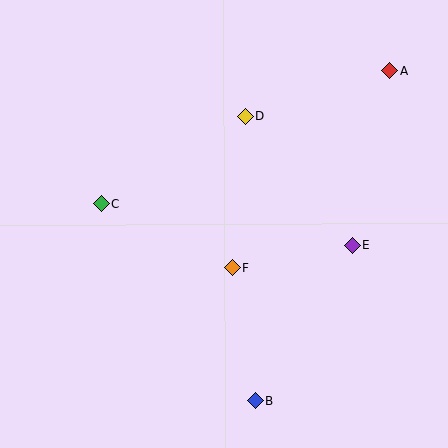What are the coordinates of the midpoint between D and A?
The midpoint between D and A is at (318, 93).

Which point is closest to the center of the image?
Point F at (232, 268) is closest to the center.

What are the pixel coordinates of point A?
Point A is at (390, 71).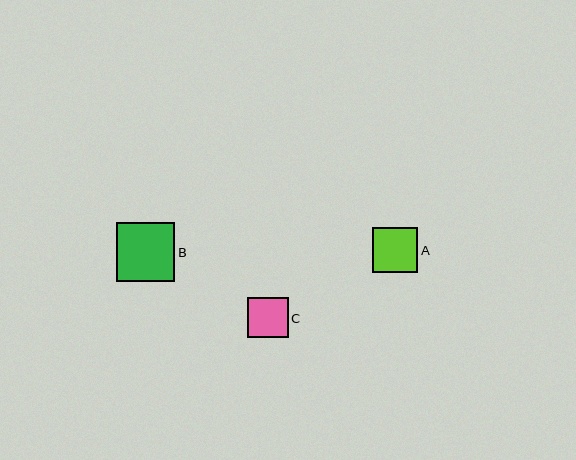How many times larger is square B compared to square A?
Square B is approximately 1.3 times the size of square A.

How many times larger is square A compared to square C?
Square A is approximately 1.1 times the size of square C.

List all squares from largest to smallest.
From largest to smallest: B, A, C.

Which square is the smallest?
Square C is the smallest with a size of approximately 41 pixels.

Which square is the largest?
Square B is the largest with a size of approximately 59 pixels.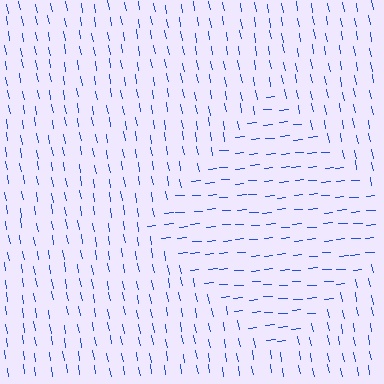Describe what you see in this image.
The image is filled with small blue line segments. A diamond region in the image has lines oriented differently from the surrounding lines, creating a visible texture boundary.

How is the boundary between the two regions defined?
The boundary is defined purely by a change in line orientation (approximately 84 degrees difference). All lines are the same color and thickness.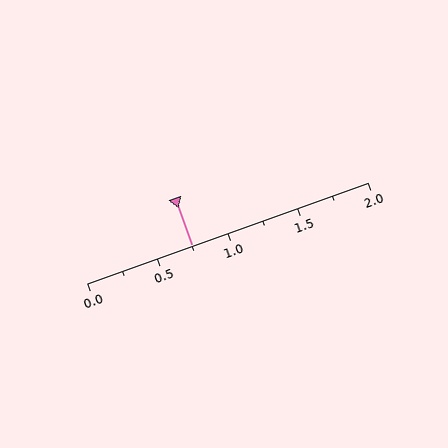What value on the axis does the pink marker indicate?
The marker indicates approximately 0.75.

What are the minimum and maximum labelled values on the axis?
The axis runs from 0.0 to 2.0.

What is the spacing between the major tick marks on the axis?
The major ticks are spaced 0.5 apart.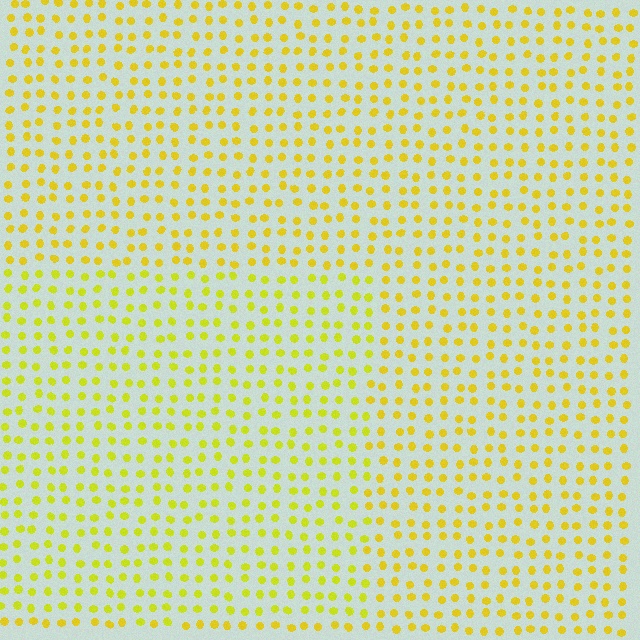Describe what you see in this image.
The image is filled with small yellow elements in a uniform arrangement. A rectangle-shaped region is visible where the elements are tinted to a slightly different hue, forming a subtle color boundary.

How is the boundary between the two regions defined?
The boundary is defined purely by a slight shift in hue (about 15 degrees). Spacing, size, and orientation are identical on both sides.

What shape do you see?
I see a rectangle.